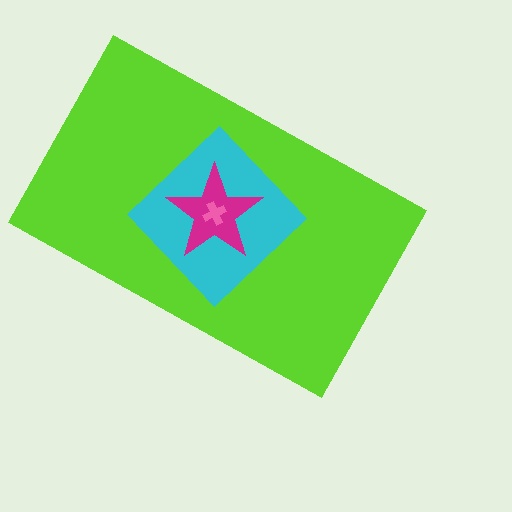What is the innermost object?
The pink cross.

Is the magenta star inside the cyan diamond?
Yes.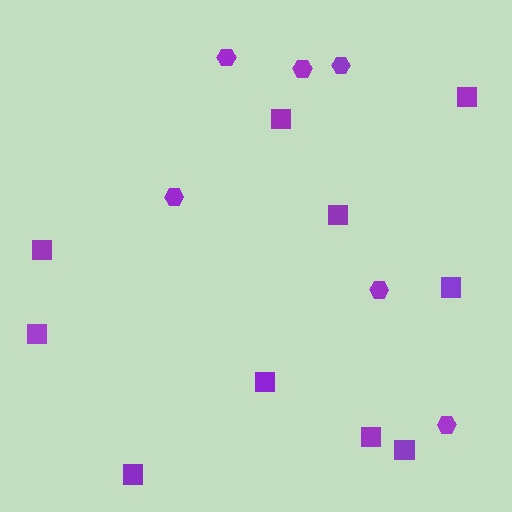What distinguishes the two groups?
There are 2 groups: one group of hexagons (6) and one group of squares (10).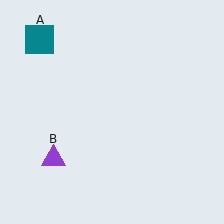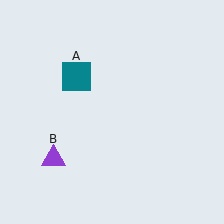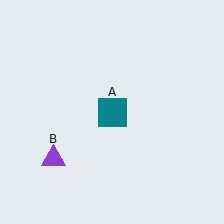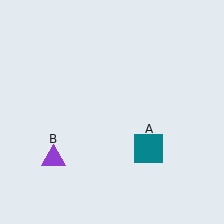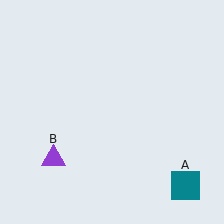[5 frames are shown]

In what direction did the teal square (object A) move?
The teal square (object A) moved down and to the right.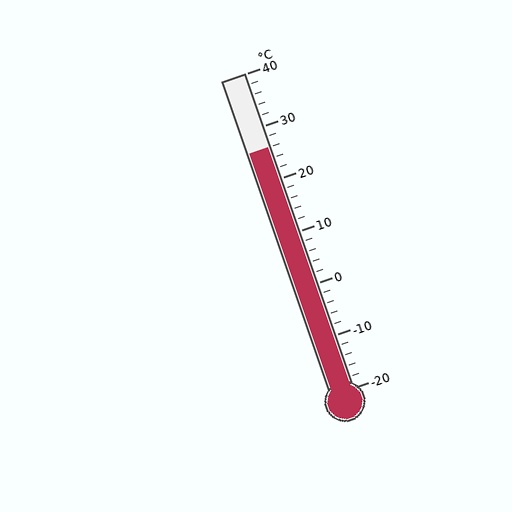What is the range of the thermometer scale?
The thermometer scale ranges from -20°C to 40°C.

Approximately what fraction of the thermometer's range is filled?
The thermometer is filled to approximately 75% of its range.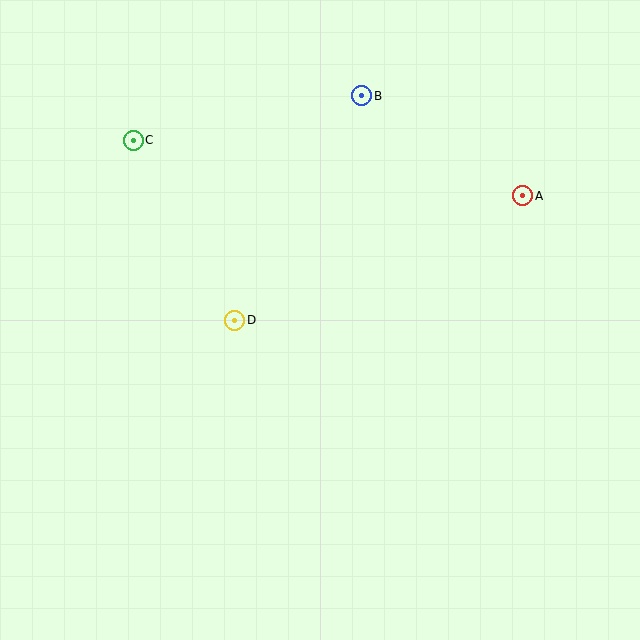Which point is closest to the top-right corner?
Point A is closest to the top-right corner.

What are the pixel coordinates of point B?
Point B is at (362, 96).